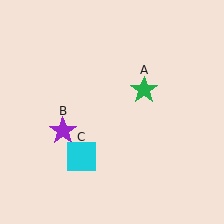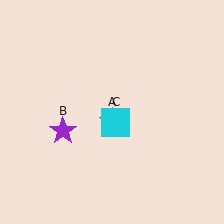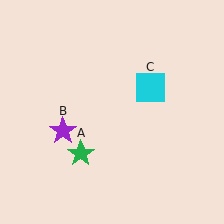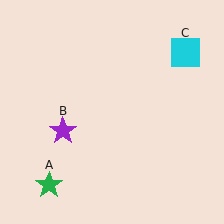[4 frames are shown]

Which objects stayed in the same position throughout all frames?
Purple star (object B) remained stationary.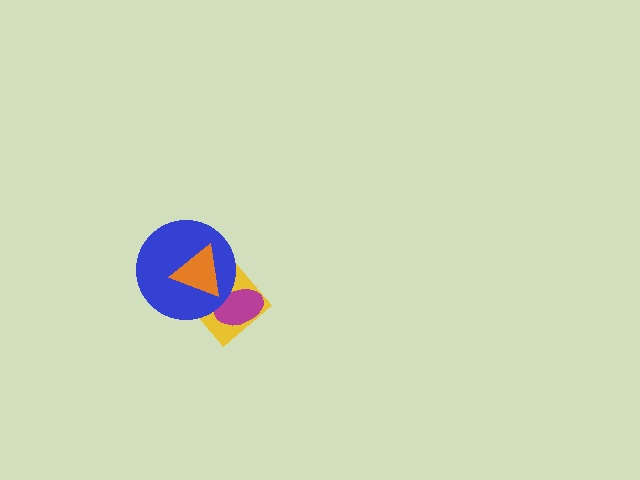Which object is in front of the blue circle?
The orange triangle is in front of the blue circle.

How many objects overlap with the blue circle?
3 objects overlap with the blue circle.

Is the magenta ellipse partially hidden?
Yes, it is partially covered by another shape.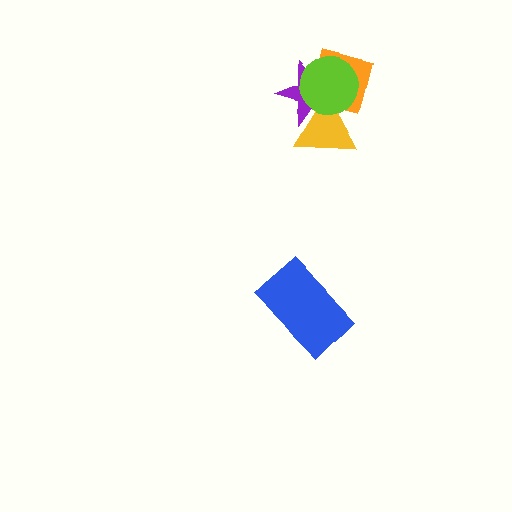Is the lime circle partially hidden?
No, no other shape covers it.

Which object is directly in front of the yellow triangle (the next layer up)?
The orange square is directly in front of the yellow triangle.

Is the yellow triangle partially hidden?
Yes, it is partially covered by another shape.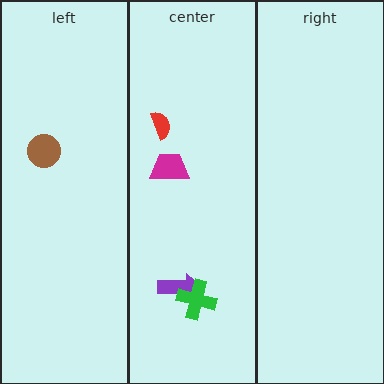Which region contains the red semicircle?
The center region.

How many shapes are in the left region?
1.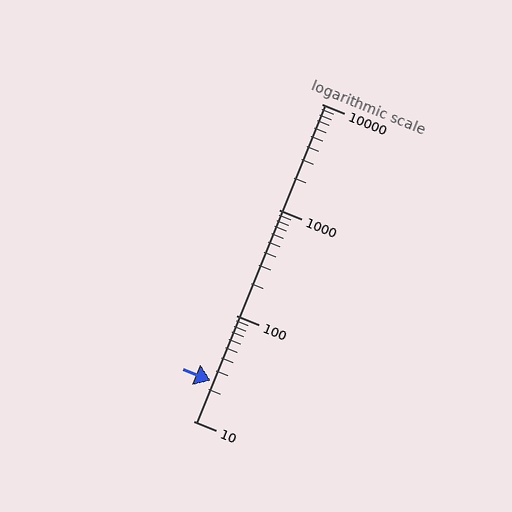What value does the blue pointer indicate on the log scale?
The pointer indicates approximately 24.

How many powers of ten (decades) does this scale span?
The scale spans 3 decades, from 10 to 10000.